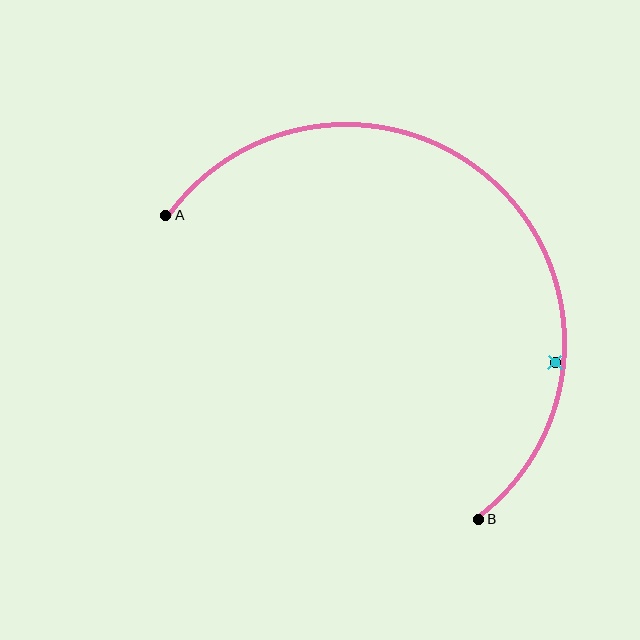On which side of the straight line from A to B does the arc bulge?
The arc bulges above and to the right of the straight line connecting A and B.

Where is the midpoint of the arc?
The arc midpoint is the point on the curve farthest from the straight line joining A and B. It sits above and to the right of that line.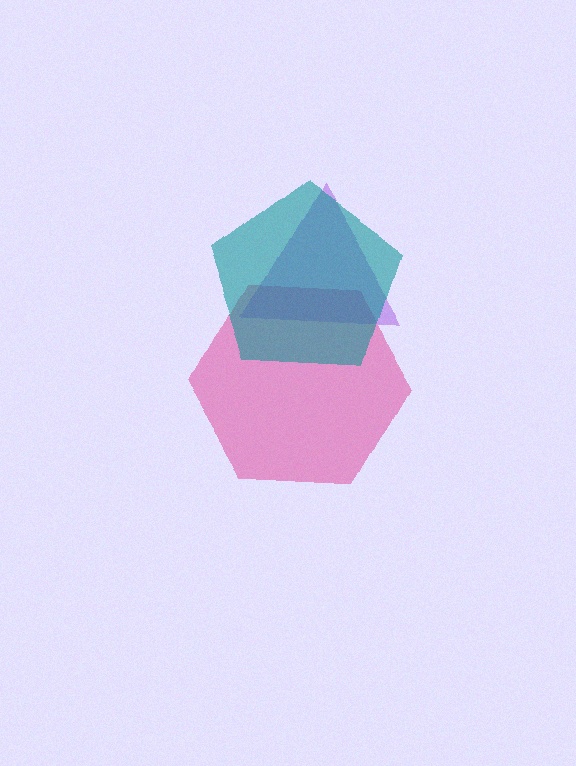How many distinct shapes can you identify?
There are 3 distinct shapes: a pink hexagon, a purple triangle, a teal pentagon.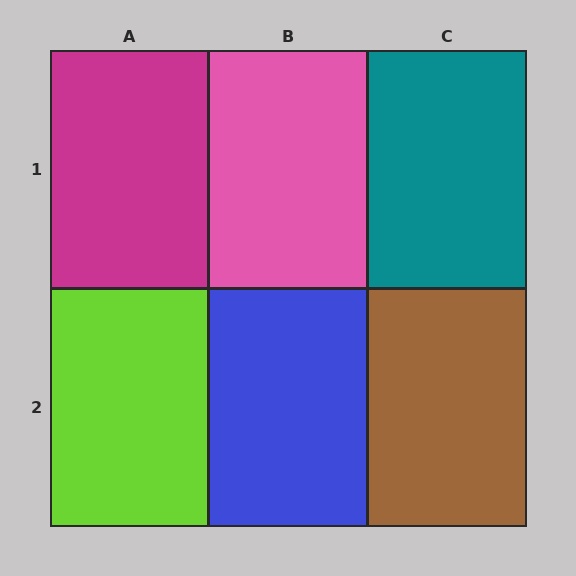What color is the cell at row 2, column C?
Brown.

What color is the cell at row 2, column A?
Lime.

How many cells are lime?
1 cell is lime.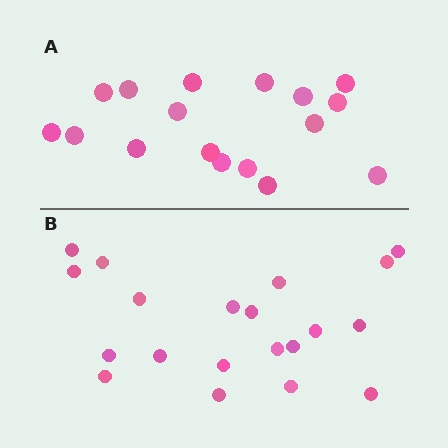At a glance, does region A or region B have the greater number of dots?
Region B (the bottom region) has more dots.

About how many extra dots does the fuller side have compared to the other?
Region B has just a few more — roughly 2 or 3 more dots than region A.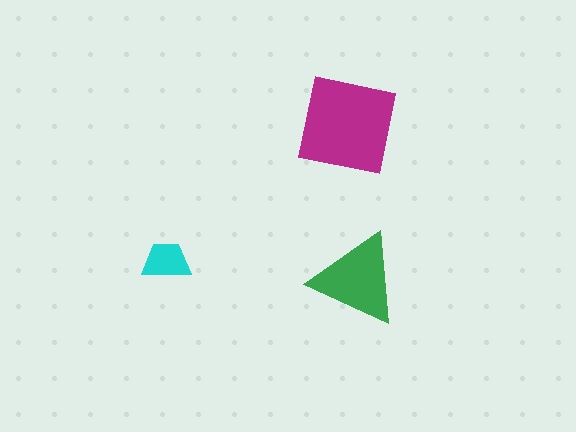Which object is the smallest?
The cyan trapezoid.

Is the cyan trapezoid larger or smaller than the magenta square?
Smaller.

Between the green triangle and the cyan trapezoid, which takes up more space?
The green triangle.